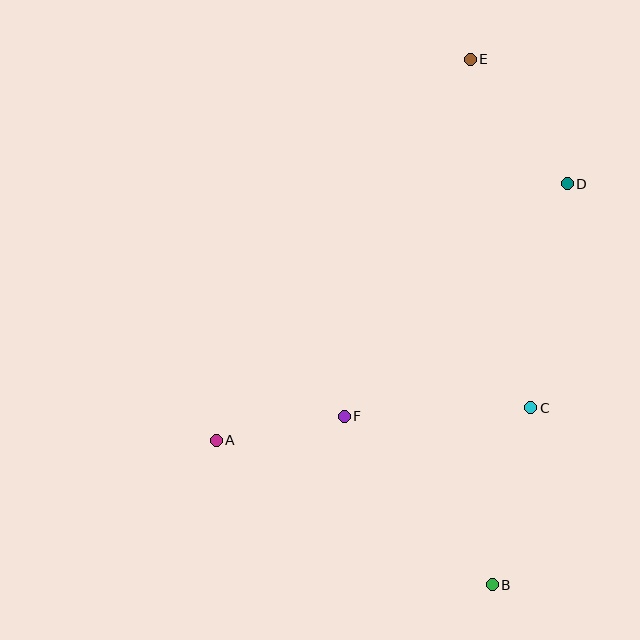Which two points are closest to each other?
Points A and F are closest to each other.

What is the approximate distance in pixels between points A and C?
The distance between A and C is approximately 316 pixels.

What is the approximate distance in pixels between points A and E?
The distance between A and E is approximately 458 pixels.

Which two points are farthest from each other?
Points B and E are farthest from each other.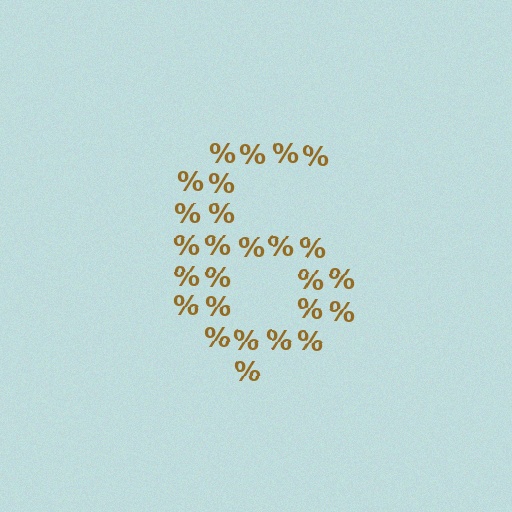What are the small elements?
The small elements are percent signs.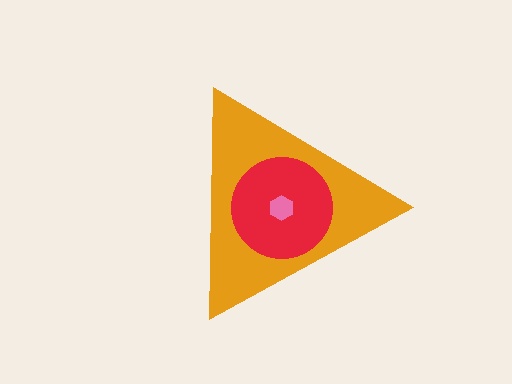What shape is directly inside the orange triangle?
The red circle.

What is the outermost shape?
The orange triangle.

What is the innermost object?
The pink hexagon.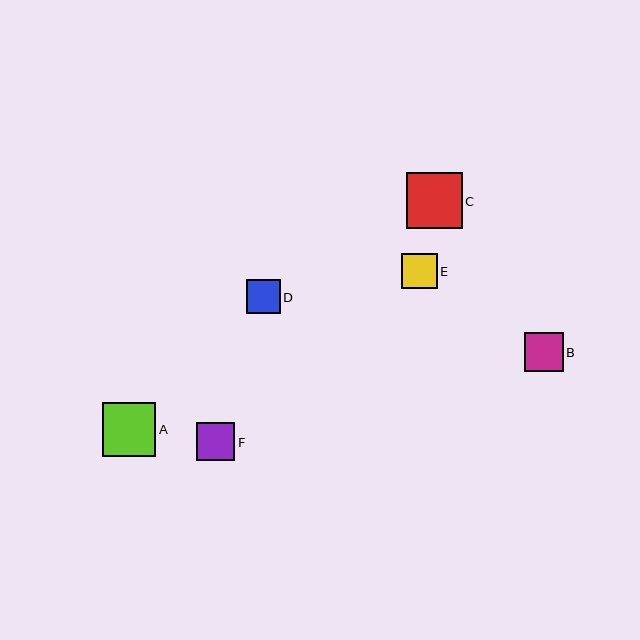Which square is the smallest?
Square D is the smallest with a size of approximately 34 pixels.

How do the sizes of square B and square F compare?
Square B and square F are approximately the same size.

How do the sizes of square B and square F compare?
Square B and square F are approximately the same size.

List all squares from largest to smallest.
From largest to smallest: C, A, B, F, E, D.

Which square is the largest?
Square C is the largest with a size of approximately 56 pixels.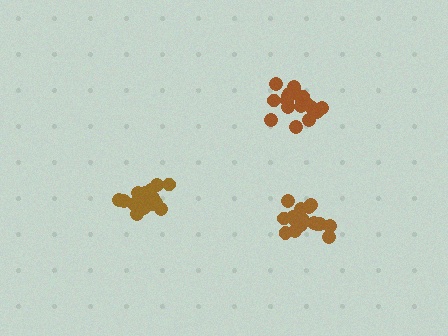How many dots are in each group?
Group 1: 19 dots, Group 2: 16 dots, Group 3: 19 dots (54 total).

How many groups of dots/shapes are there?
There are 3 groups.